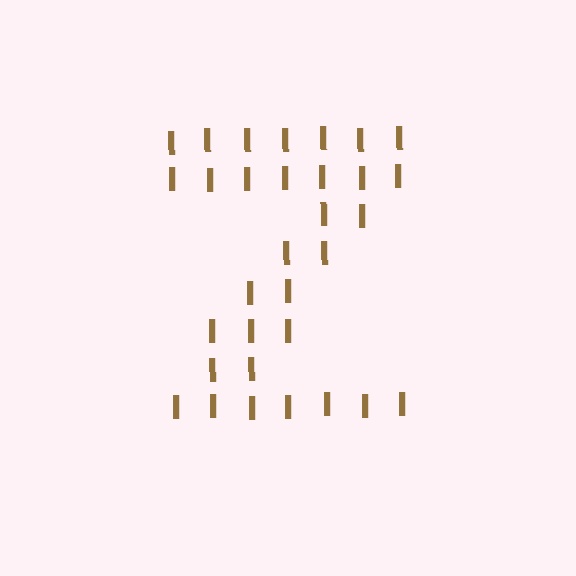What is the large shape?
The large shape is the letter Z.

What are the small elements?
The small elements are letter I's.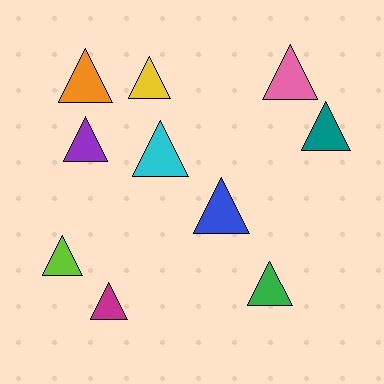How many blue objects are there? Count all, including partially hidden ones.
There is 1 blue object.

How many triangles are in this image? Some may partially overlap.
There are 10 triangles.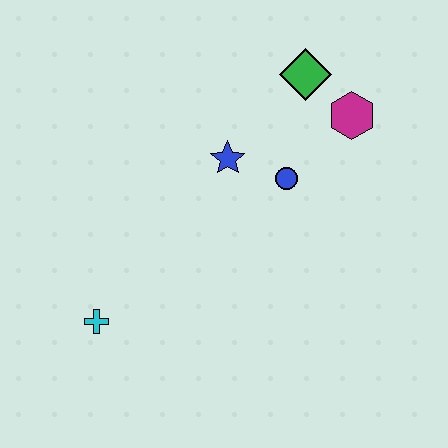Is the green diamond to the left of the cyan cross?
No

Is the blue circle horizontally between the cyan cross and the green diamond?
Yes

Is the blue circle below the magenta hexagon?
Yes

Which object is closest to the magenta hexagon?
The green diamond is closest to the magenta hexagon.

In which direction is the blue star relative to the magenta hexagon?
The blue star is to the left of the magenta hexagon.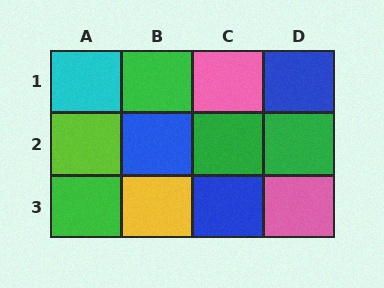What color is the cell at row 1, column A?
Cyan.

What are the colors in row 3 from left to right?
Green, yellow, blue, pink.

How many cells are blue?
3 cells are blue.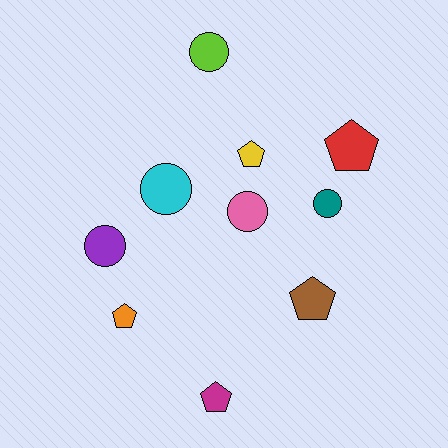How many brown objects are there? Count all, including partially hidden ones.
There is 1 brown object.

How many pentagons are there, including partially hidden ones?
There are 5 pentagons.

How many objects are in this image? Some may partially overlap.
There are 10 objects.